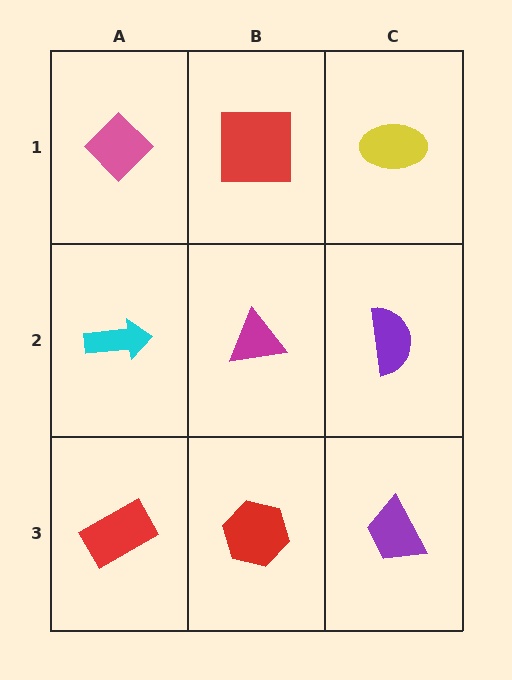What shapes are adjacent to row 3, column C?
A purple semicircle (row 2, column C), a red hexagon (row 3, column B).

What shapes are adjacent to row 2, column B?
A red square (row 1, column B), a red hexagon (row 3, column B), a cyan arrow (row 2, column A), a purple semicircle (row 2, column C).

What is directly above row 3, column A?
A cyan arrow.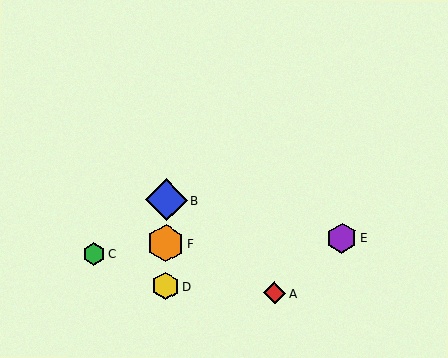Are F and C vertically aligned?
No, F is at x≈166 and C is at x≈94.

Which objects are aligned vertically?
Objects B, D, F are aligned vertically.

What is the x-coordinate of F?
Object F is at x≈166.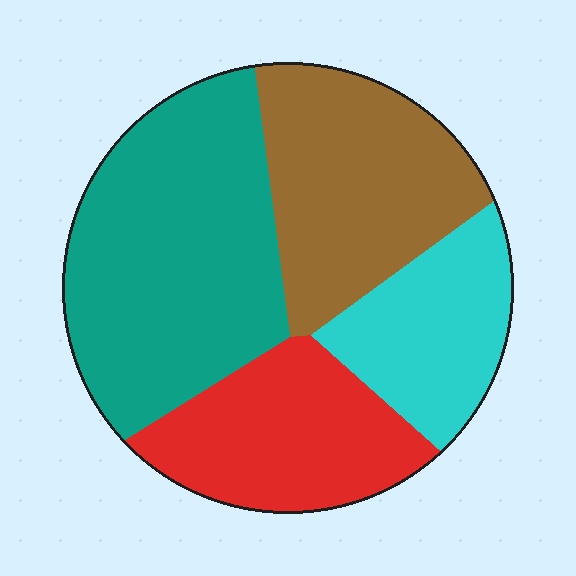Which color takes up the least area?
Cyan, at roughly 15%.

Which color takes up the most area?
Teal, at roughly 35%.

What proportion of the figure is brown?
Brown covers 25% of the figure.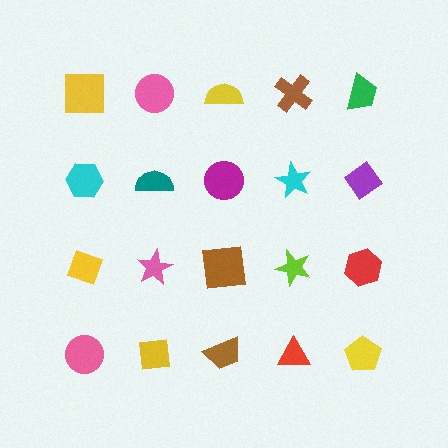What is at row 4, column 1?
A pink circle.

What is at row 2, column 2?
A teal semicircle.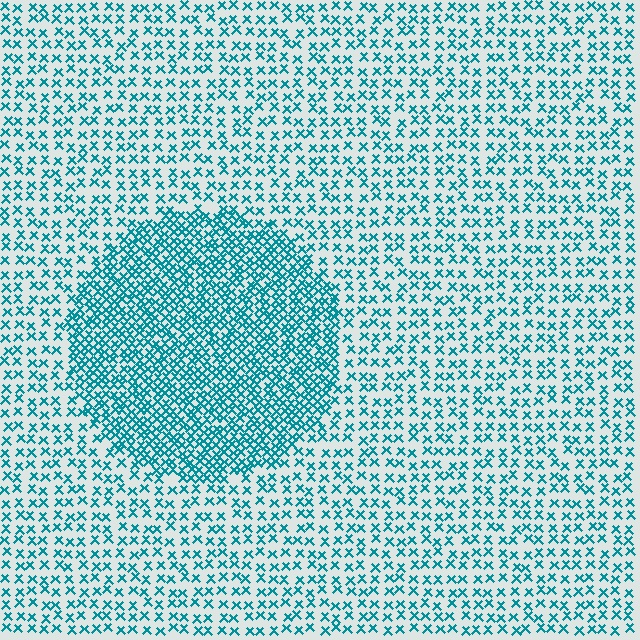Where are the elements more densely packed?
The elements are more densely packed inside the circle boundary.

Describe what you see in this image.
The image contains small teal elements arranged at two different densities. A circle-shaped region is visible where the elements are more densely packed than the surrounding area.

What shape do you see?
I see a circle.